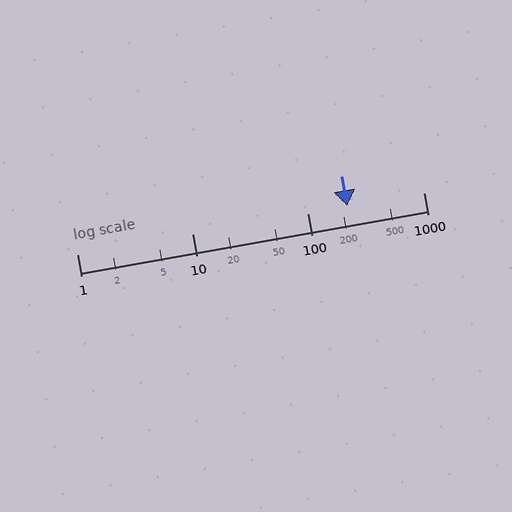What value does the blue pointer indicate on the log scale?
The pointer indicates approximately 220.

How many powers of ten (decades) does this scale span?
The scale spans 3 decades, from 1 to 1000.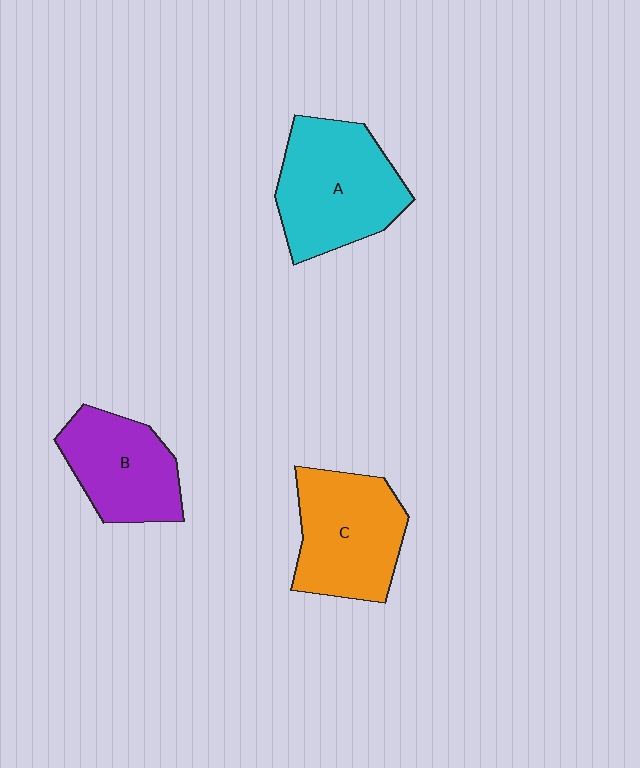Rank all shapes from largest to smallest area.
From largest to smallest: A (cyan), C (orange), B (purple).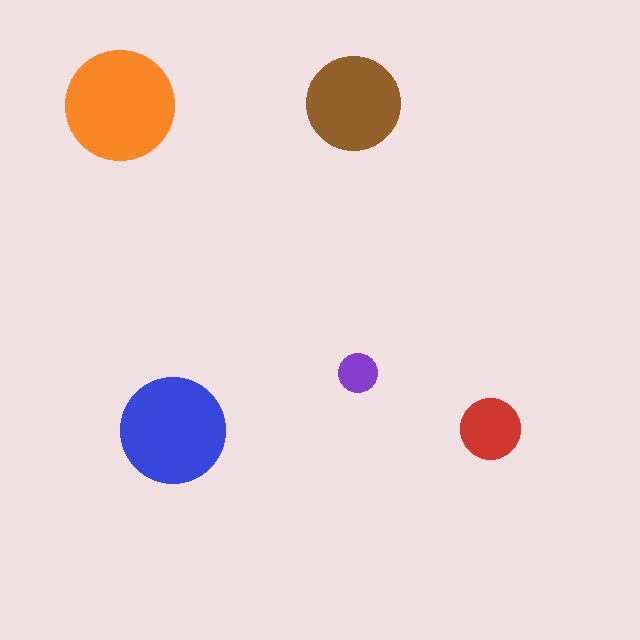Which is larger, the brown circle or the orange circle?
The orange one.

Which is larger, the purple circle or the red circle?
The red one.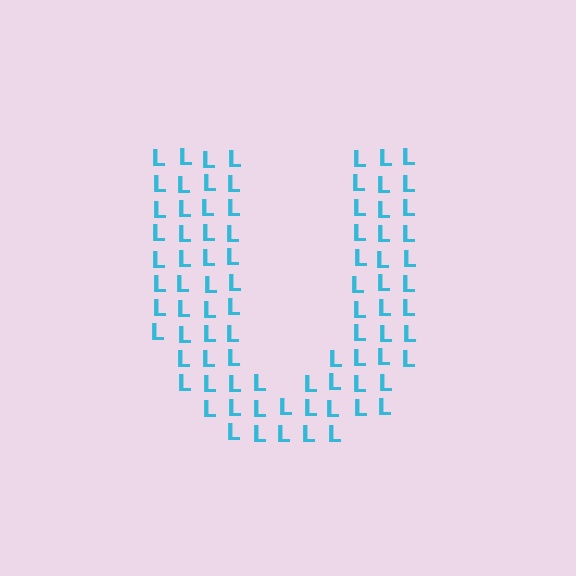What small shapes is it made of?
It is made of small letter L's.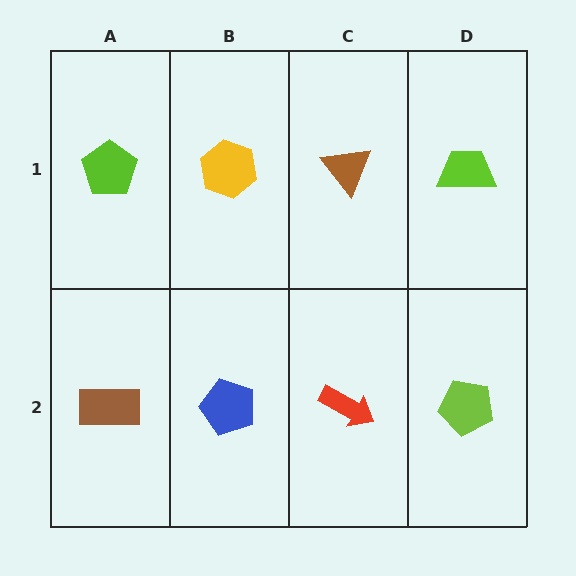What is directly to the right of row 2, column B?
A red arrow.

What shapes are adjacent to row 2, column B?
A yellow hexagon (row 1, column B), a brown rectangle (row 2, column A), a red arrow (row 2, column C).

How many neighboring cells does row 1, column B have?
3.